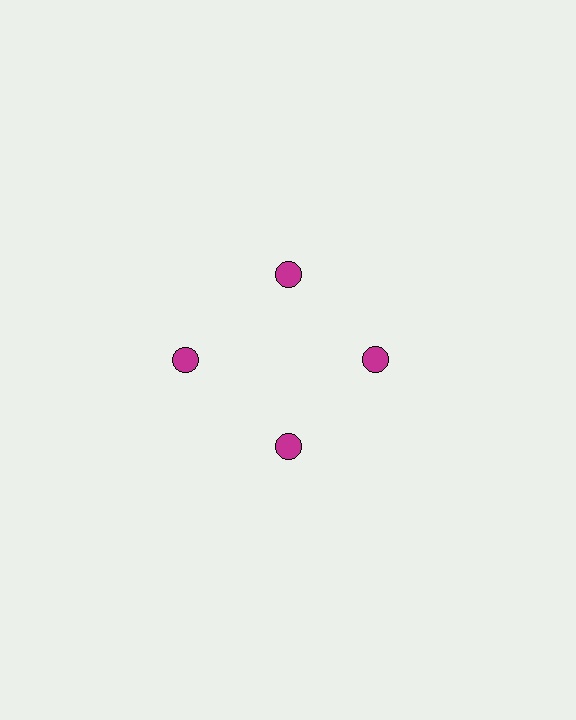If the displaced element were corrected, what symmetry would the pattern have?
It would have 4-fold rotational symmetry — the pattern would map onto itself every 90 degrees.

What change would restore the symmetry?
The symmetry would be restored by moving it inward, back onto the ring so that all 4 circles sit at equal angles and equal distance from the center.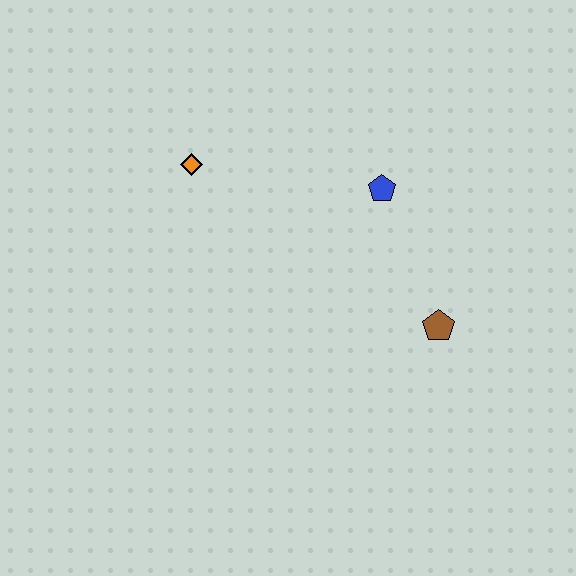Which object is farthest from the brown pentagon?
The orange diamond is farthest from the brown pentagon.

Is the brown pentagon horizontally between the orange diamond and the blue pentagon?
No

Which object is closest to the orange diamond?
The blue pentagon is closest to the orange diamond.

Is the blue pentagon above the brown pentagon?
Yes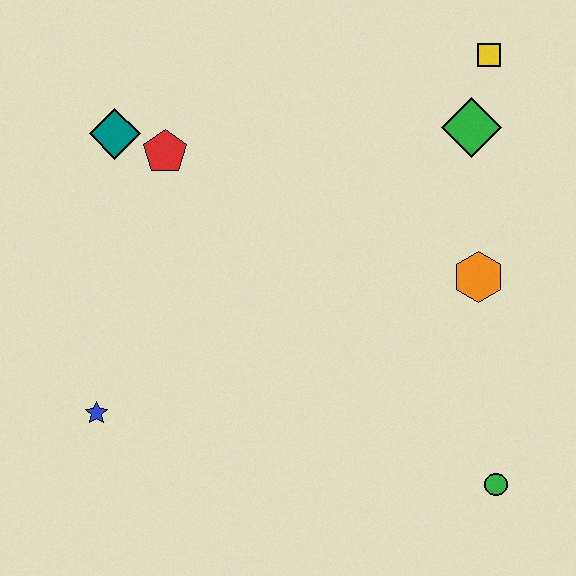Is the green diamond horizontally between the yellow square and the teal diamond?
Yes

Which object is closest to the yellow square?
The green diamond is closest to the yellow square.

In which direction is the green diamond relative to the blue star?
The green diamond is to the right of the blue star.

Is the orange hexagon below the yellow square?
Yes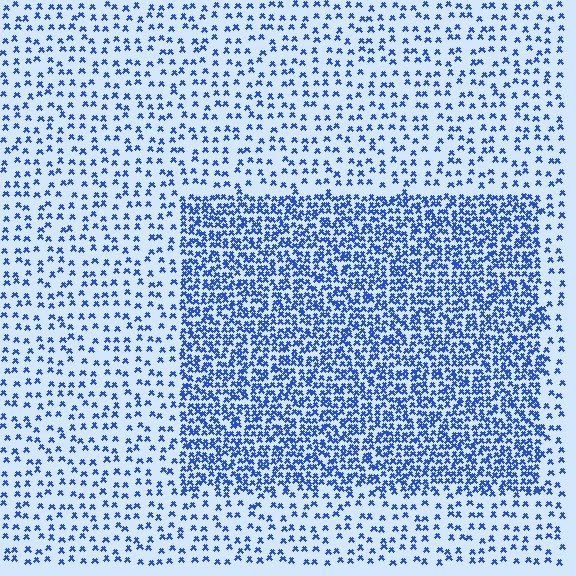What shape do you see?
I see a rectangle.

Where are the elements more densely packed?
The elements are more densely packed inside the rectangle boundary.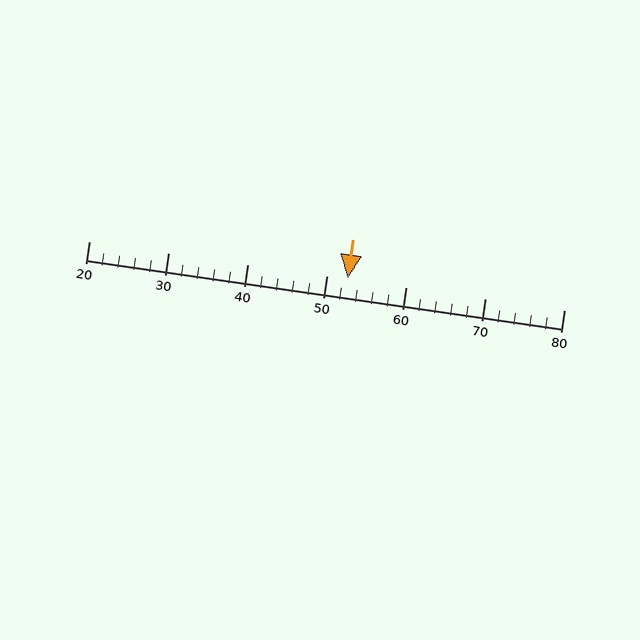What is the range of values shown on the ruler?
The ruler shows values from 20 to 80.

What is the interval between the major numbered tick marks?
The major tick marks are spaced 10 units apart.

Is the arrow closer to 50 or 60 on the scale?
The arrow is closer to 50.